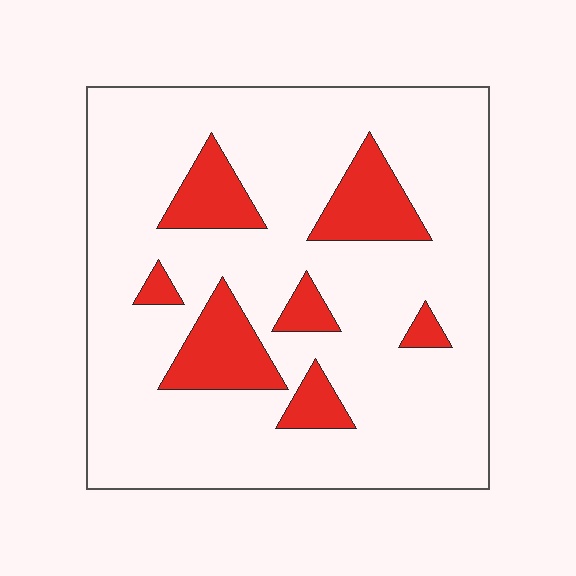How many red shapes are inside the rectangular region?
7.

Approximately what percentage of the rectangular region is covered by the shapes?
Approximately 15%.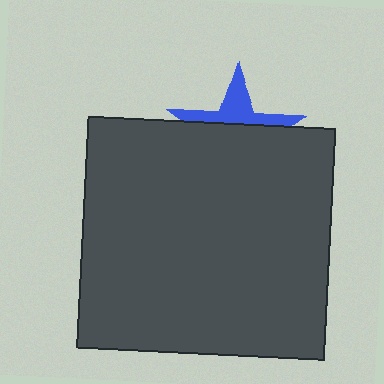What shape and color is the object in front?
The object in front is a dark gray rectangle.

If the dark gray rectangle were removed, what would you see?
You would see the complete blue star.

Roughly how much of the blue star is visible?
A small part of it is visible (roughly 37%).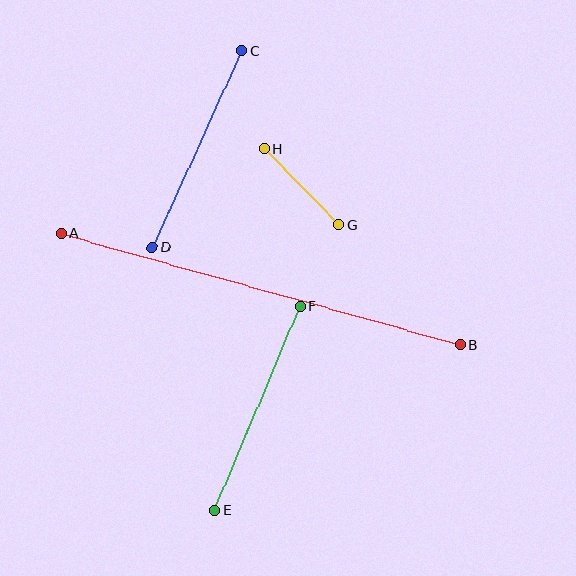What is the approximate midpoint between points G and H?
The midpoint is at approximately (301, 186) pixels.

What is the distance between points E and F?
The distance is approximately 221 pixels.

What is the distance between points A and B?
The distance is approximately 415 pixels.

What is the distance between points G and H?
The distance is approximately 106 pixels.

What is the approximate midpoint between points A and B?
The midpoint is at approximately (261, 289) pixels.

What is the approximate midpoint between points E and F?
The midpoint is at approximately (257, 408) pixels.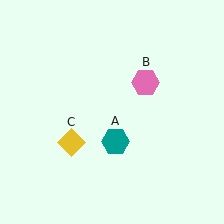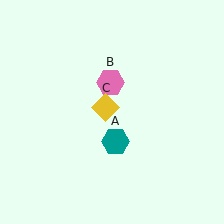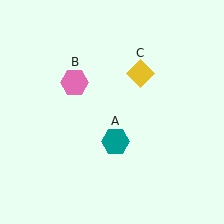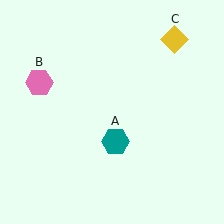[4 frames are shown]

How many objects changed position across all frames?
2 objects changed position: pink hexagon (object B), yellow diamond (object C).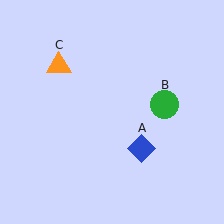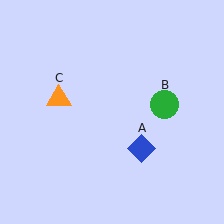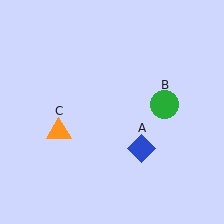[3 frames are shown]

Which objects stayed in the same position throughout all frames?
Blue diamond (object A) and green circle (object B) remained stationary.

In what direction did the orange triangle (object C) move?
The orange triangle (object C) moved down.